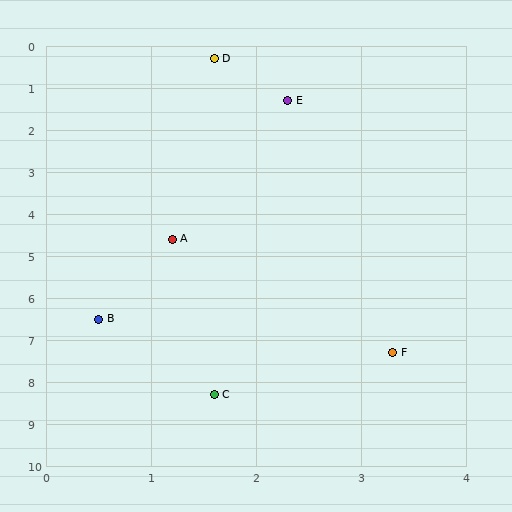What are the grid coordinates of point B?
Point B is at approximately (0.5, 6.5).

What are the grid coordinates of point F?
Point F is at approximately (3.3, 7.3).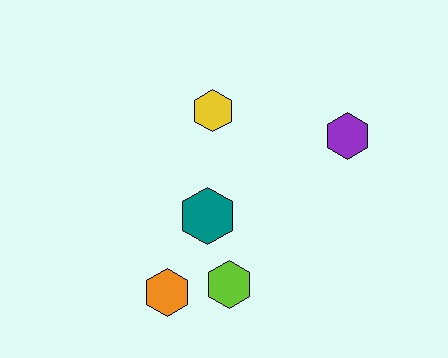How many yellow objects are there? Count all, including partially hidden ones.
There is 1 yellow object.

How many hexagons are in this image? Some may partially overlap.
There are 5 hexagons.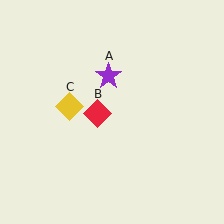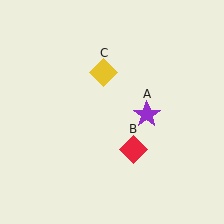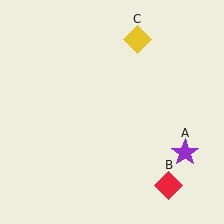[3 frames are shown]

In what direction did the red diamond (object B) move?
The red diamond (object B) moved down and to the right.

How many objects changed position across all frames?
3 objects changed position: purple star (object A), red diamond (object B), yellow diamond (object C).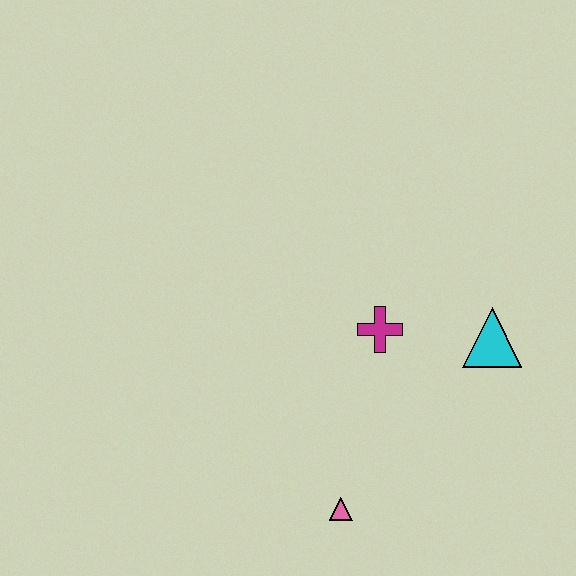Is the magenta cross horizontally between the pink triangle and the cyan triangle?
Yes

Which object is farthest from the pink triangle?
The cyan triangle is farthest from the pink triangle.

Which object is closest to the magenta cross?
The cyan triangle is closest to the magenta cross.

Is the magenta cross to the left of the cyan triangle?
Yes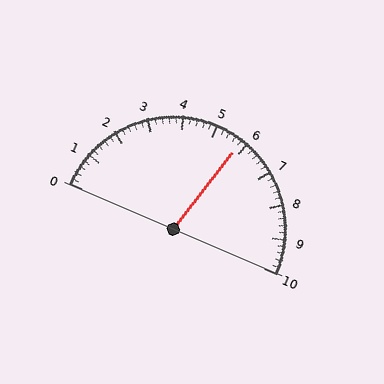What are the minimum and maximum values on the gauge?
The gauge ranges from 0 to 10.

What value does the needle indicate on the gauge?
The needle indicates approximately 5.8.